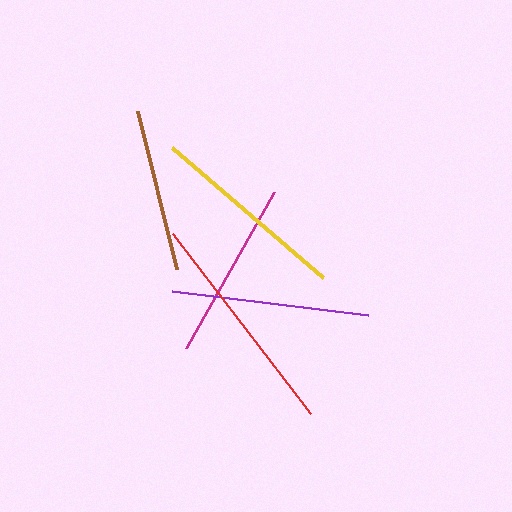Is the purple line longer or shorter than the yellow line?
The yellow line is longer than the purple line.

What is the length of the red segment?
The red segment is approximately 227 pixels long.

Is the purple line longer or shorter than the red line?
The red line is longer than the purple line.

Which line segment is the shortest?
The brown line is the shortest at approximately 162 pixels.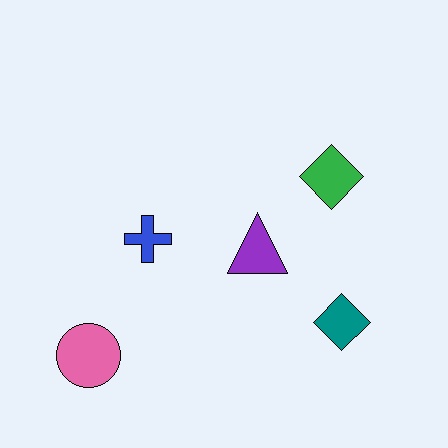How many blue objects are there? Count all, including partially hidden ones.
There is 1 blue object.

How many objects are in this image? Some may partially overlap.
There are 5 objects.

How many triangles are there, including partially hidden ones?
There is 1 triangle.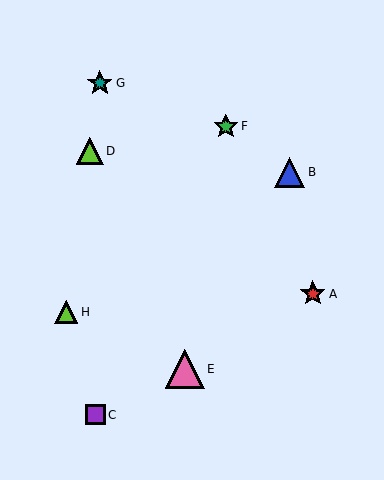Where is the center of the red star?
The center of the red star is at (313, 294).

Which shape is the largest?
The pink triangle (labeled E) is the largest.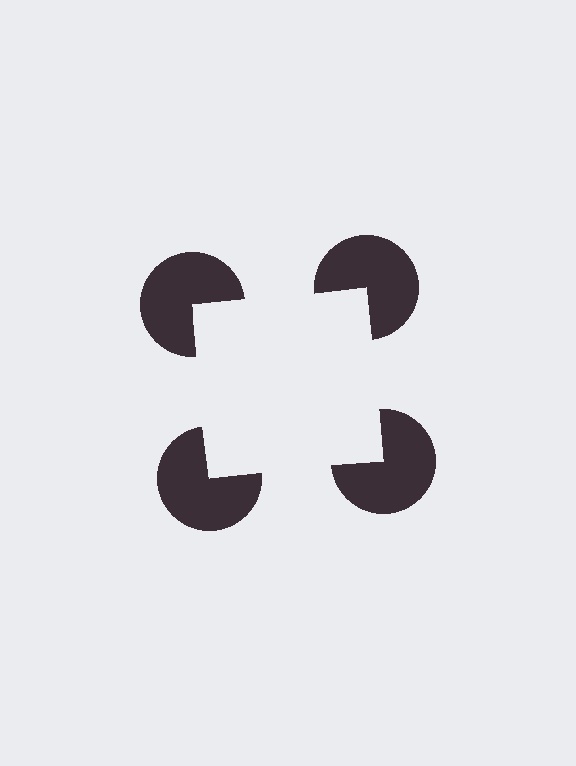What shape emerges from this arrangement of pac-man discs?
An illusory square — its edges are inferred from the aligned wedge cuts in the pac-man discs, not physically drawn.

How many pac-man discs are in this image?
There are 4 — one at each vertex of the illusory square.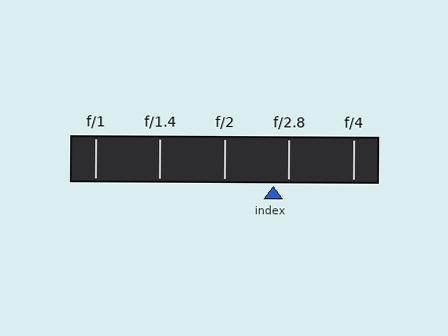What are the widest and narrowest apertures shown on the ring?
The widest aperture shown is f/1 and the narrowest is f/4.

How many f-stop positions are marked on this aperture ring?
There are 5 f-stop positions marked.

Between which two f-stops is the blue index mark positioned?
The index mark is between f/2 and f/2.8.